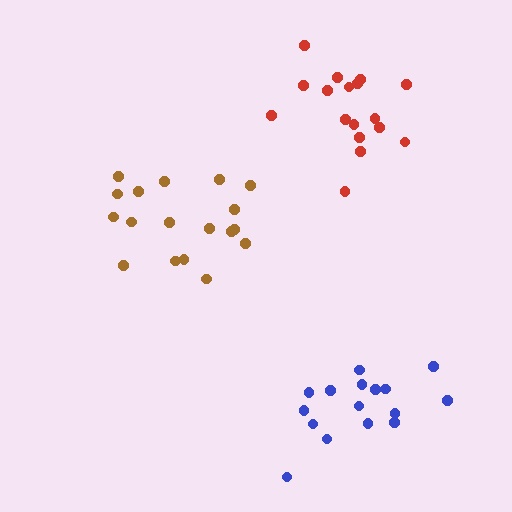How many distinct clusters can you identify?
There are 3 distinct clusters.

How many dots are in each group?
Group 1: 17 dots, Group 2: 16 dots, Group 3: 18 dots (51 total).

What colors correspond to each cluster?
The clusters are colored: red, blue, brown.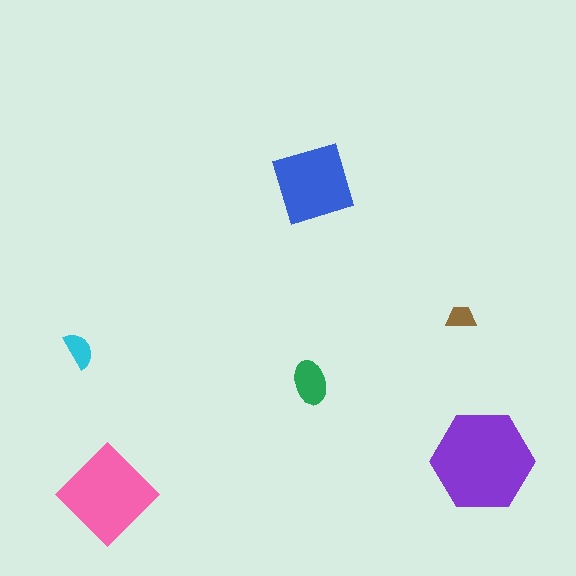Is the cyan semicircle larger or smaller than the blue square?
Smaller.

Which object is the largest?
The purple hexagon.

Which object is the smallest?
The brown trapezoid.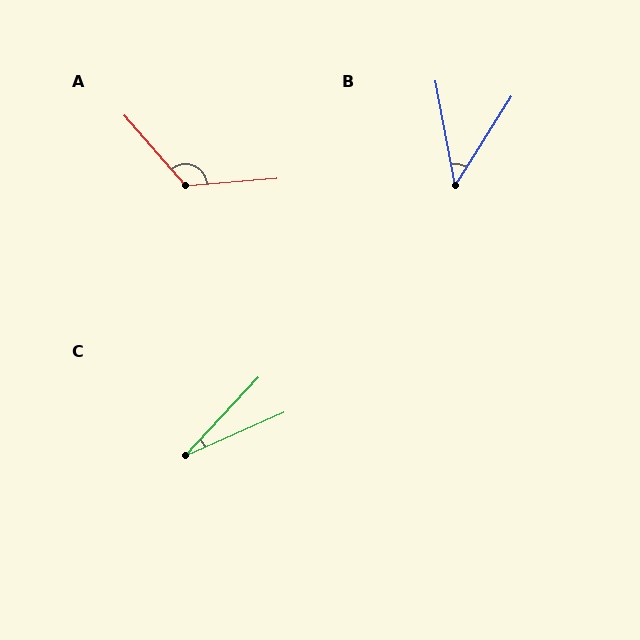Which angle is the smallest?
C, at approximately 23 degrees.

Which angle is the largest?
A, at approximately 126 degrees.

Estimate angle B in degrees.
Approximately 43 degrees.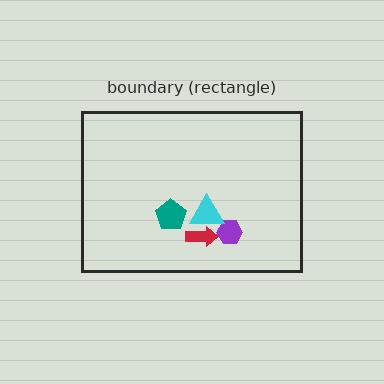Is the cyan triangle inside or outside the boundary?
Inside.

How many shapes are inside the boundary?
4 inside, 0 outside.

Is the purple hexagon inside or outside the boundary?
Inside.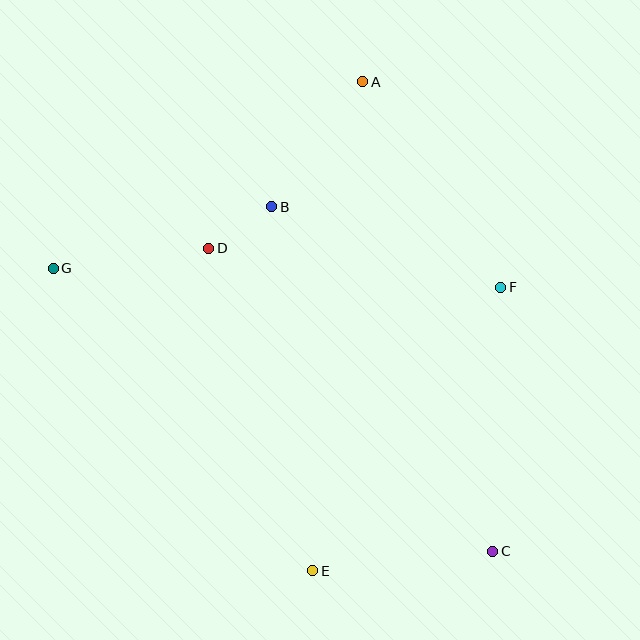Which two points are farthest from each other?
Points C and G are farthest from each other.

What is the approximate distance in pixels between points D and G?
The distance between D and G is approximately 157 pixels.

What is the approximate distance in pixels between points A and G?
The distance between A and G is approximately 361 pixels.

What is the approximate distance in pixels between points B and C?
The distance between B and C is approximately 410 pixels.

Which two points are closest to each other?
Points B and D are closest to each other.